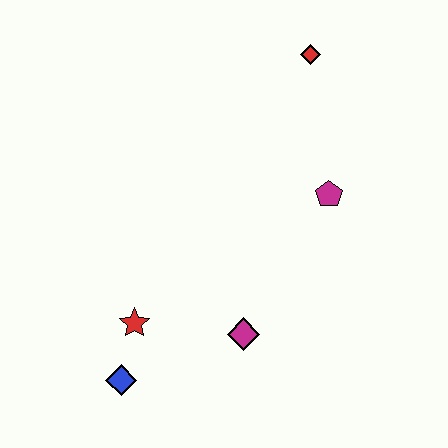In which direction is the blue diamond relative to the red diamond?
The blue diamond is below the red diamond.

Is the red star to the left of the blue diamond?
No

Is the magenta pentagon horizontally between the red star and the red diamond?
No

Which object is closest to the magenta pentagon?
The red diamond is closest to the magenta pentagon.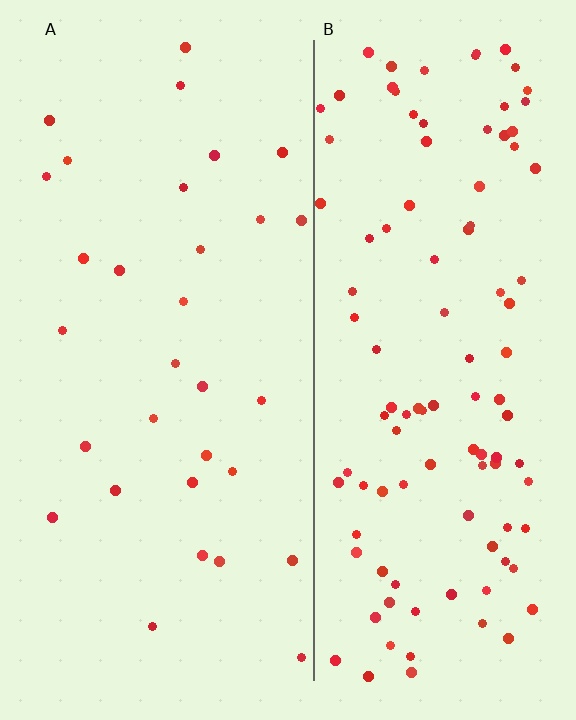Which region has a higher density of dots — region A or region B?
B (the right).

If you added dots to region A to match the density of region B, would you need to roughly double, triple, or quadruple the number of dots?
Approximately quadruple.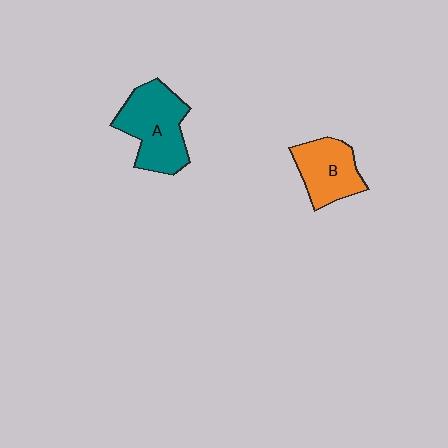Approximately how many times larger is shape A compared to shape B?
Approximately 1.3 times.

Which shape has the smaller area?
Shape B (orange).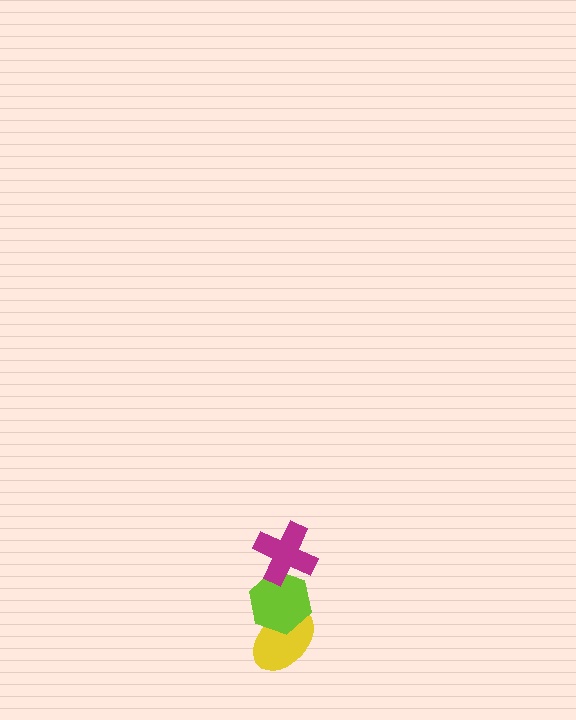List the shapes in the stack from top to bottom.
From top to bottom: the magenta cross, the lime hexagon, the yellow ellipse.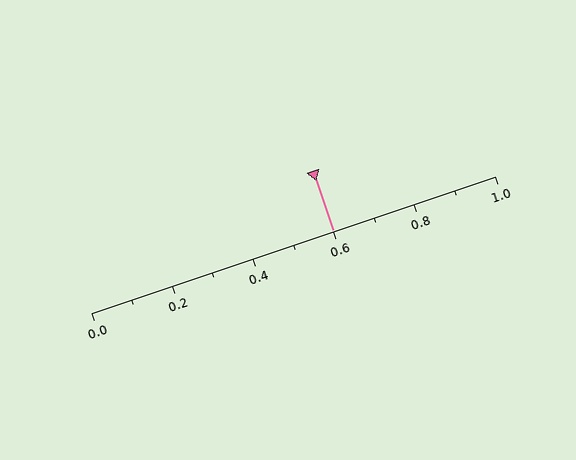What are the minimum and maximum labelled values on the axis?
The axis runs from 0.0 to 1.0.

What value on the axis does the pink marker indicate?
The marker indicates approximately 0.6.